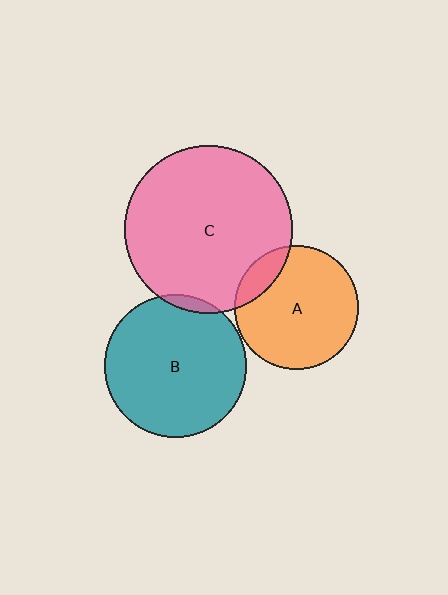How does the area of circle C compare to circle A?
Approximately 1.8 times.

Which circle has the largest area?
Circle C (pink).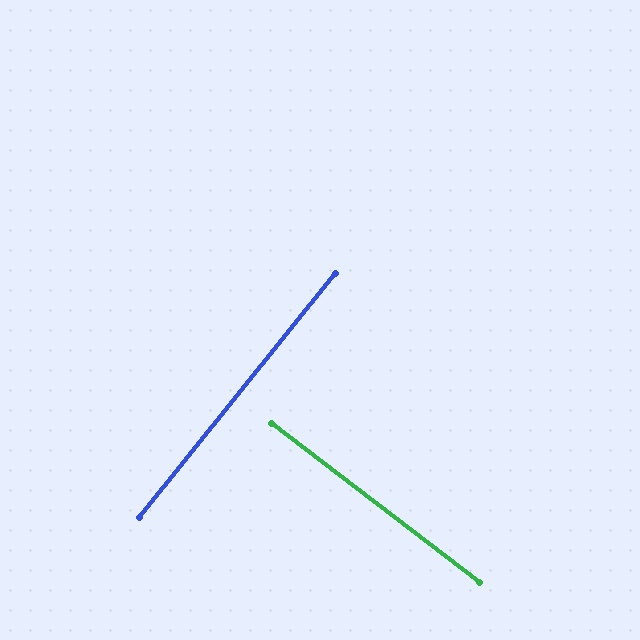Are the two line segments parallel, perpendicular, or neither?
Perpendicular — they meet at approximately 89°.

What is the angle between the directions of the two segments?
Approximately 89 degrees.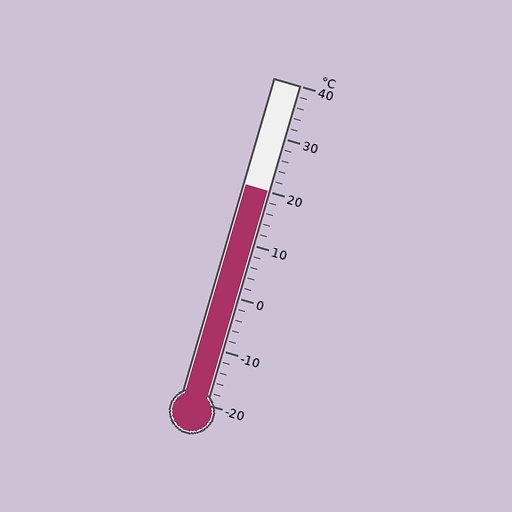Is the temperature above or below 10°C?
The temperature is above 10°C.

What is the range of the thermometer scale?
The thermometer scale ranges from -20°C to 40°C.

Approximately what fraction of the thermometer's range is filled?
The thermometer is filled to approximately 65% of its range.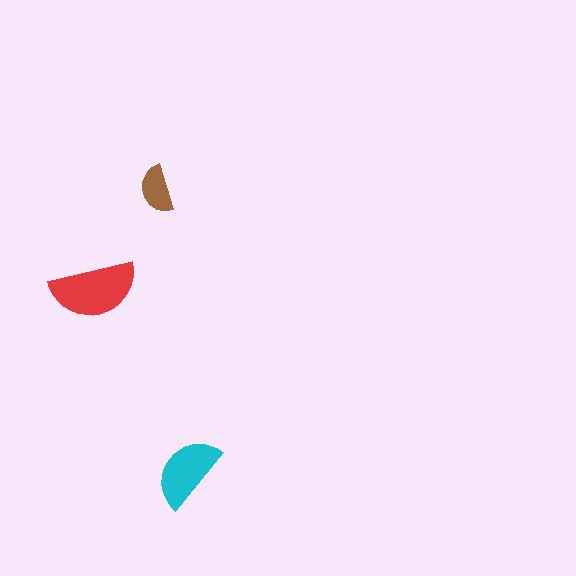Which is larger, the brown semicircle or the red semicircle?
The red one.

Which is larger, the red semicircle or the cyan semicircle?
The red one.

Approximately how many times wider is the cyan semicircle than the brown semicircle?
About 1.5 times wider.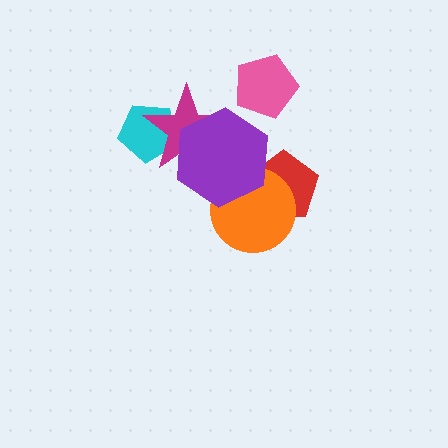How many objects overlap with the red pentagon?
2 objects overlap with the red pentagon.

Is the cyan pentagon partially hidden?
Yes, it is partially covered by another shape.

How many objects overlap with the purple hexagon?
3 objects overlap with the purple hexagon.